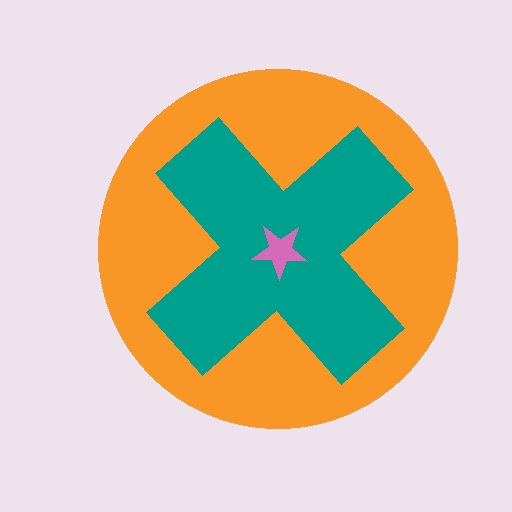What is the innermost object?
The pink star.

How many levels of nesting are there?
3.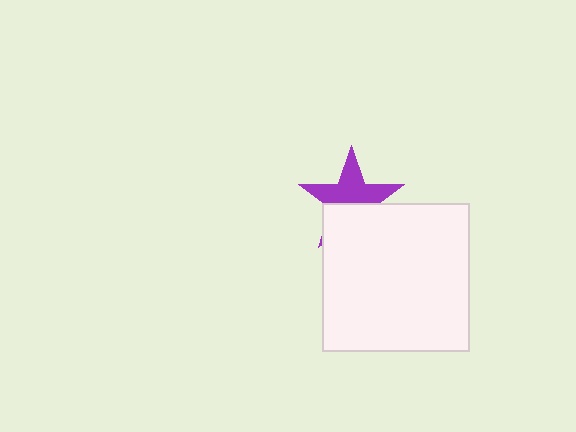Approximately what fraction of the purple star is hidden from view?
Roughly 43% of the purple star is hidden behind the white square.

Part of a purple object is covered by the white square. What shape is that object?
It is a star.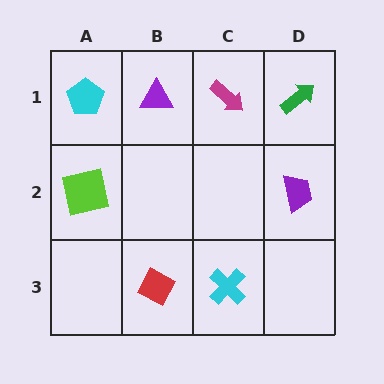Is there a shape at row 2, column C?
No, that cell is empty.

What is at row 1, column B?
A purple triangle.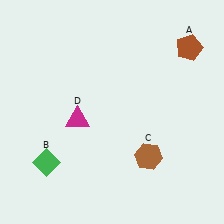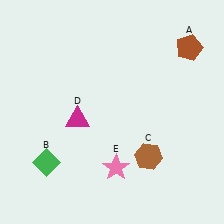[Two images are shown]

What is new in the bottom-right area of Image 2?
A pink star (E) was added in the bottom-right area of Image 2.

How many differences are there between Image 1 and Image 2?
There is 1 difference between the two images.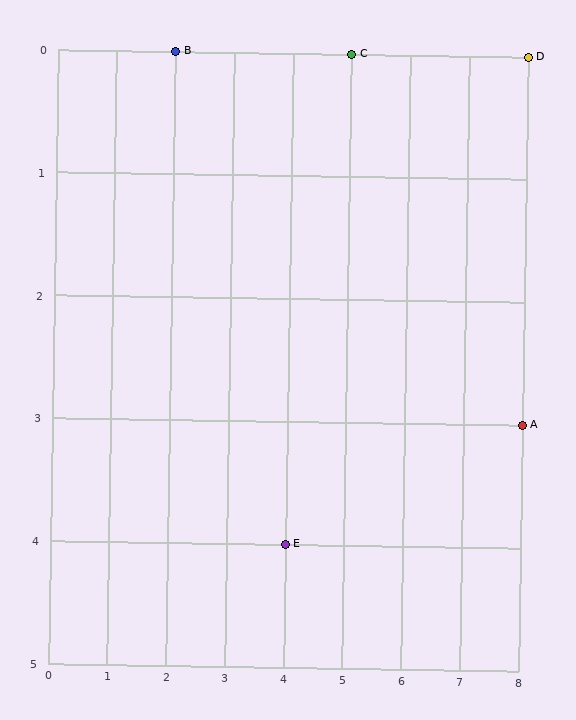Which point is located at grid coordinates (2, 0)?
Point B is at (2, 0).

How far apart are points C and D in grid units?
Points C and D are 3 columns apart.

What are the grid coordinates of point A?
Point A is at grid coordinates (8, 3).